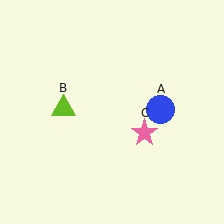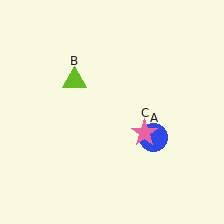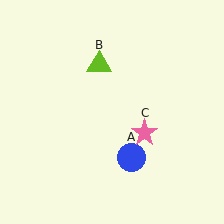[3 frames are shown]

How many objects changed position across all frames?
2 objects changed position: blue circle (object A), lime triangle (object B).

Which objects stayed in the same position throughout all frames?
Pink star (object C) remained stationary.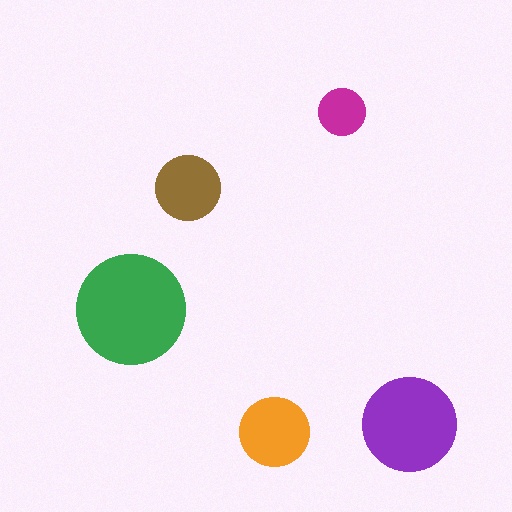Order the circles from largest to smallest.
the green one, the purple one, the orange one, the brown one, the magenta one.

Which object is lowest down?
The orange circle is bottommost.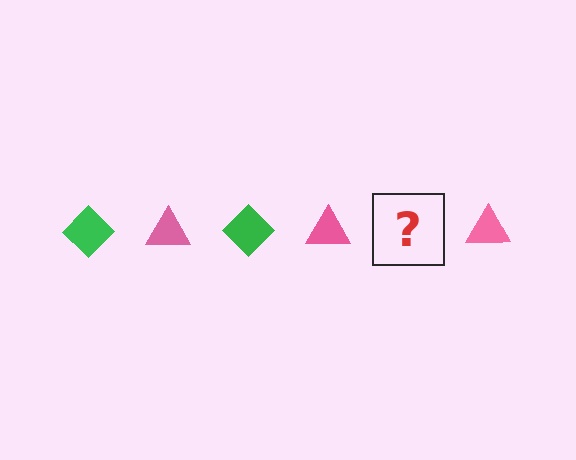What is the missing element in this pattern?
The missing element is a green diamond.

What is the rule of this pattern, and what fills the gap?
The rule is that the pattern alternates between green diamond and pink triangle. The gap should be filled with a green diamond.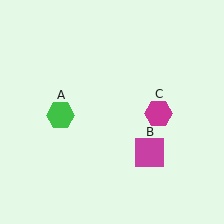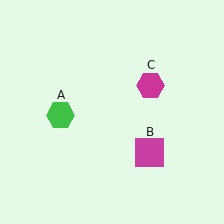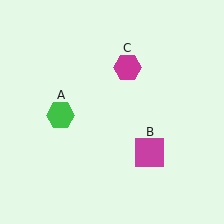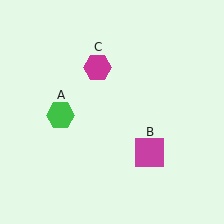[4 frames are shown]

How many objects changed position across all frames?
1 object changed position: magenta hexagon (object C).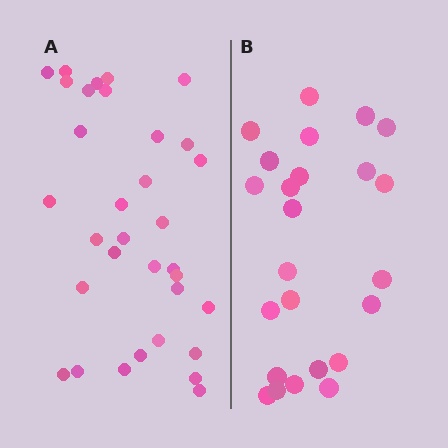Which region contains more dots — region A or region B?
Region A (the left region) has more dots.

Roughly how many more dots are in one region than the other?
Region A has roughly 8 or so more dots than region B.